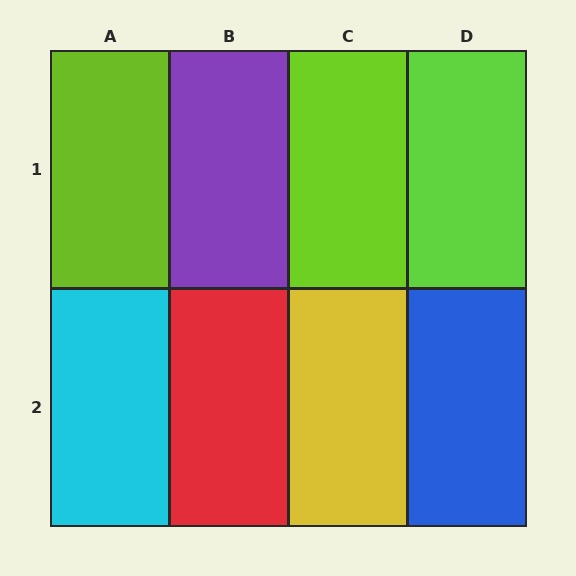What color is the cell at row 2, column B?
Red.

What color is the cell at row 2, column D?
Blue.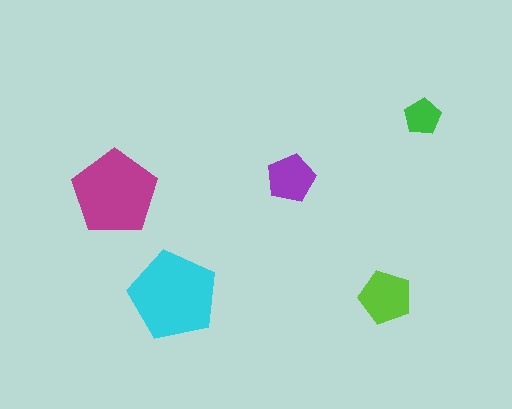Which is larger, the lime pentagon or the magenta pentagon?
The magenta one.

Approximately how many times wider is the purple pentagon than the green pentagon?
About 1.5 times wider.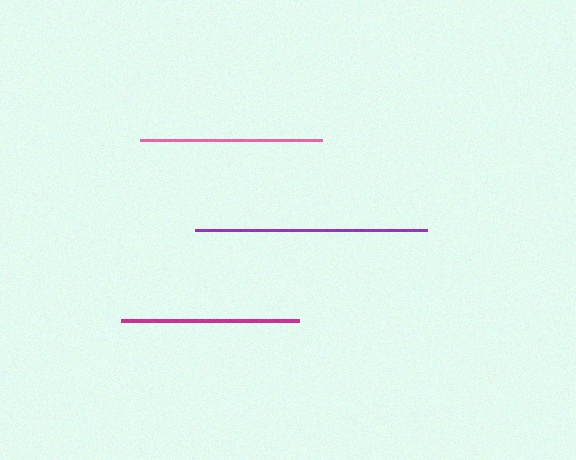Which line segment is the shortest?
The magenta line is the shortest at approximately 178 pixels.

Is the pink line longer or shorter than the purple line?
The purple line is longer than the pink line.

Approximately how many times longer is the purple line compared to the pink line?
The purple line is approximately 1.3 times the length of the pink line.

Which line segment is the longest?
The purple line is the longest at approximately 231 pixels.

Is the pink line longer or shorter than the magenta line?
The pink line is longer than the magenta line.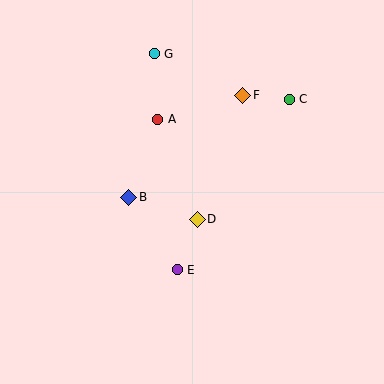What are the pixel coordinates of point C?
Point C is at (289, 99).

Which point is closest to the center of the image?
Point D at (197, 219) is closest to the center.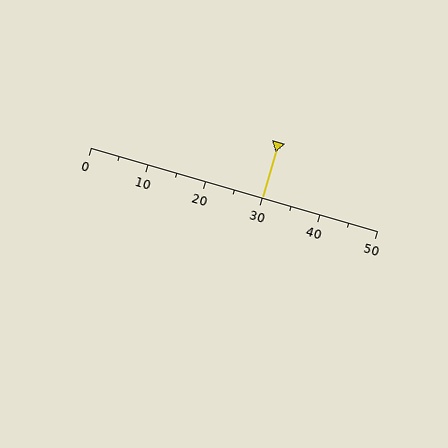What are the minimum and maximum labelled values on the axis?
The axis runs from 0 to 50.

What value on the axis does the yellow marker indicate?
The marker indicates approximately 30.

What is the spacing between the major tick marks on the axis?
The major ticks are spaced 10 apart.